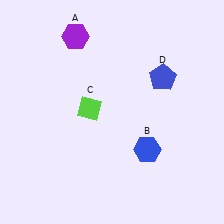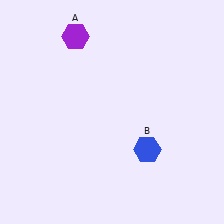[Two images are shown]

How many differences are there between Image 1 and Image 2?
There are 2 differences between the two images.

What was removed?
The blue pentagon (D), the lime diamond (C) were removed in Image 2.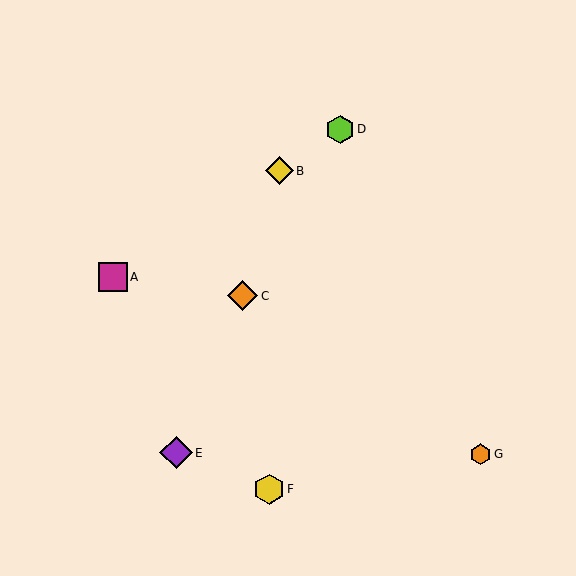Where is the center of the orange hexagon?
The center of the orange hexagon is at (481, 454).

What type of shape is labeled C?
Shape C is an orange diamond.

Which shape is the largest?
The purple diamond (labeled E) is the largest.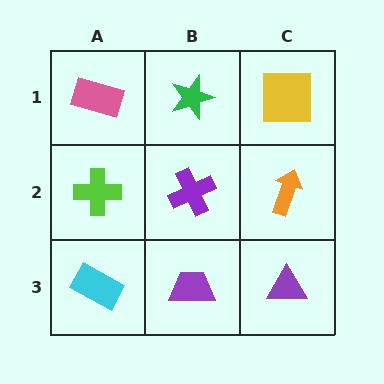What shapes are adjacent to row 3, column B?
A purple cross (row 2, column B), a cyan rectangle (row 3, column A), a purple triangle (row 3, column C).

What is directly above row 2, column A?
A pink rectangle.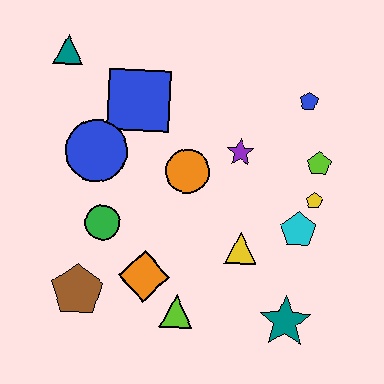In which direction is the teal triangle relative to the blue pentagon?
The teal triangle is to the left of the blue pentagon.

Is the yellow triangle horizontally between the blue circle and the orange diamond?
No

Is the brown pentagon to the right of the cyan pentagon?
No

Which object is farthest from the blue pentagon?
The brown pentagon is farthest from the blue pentagon.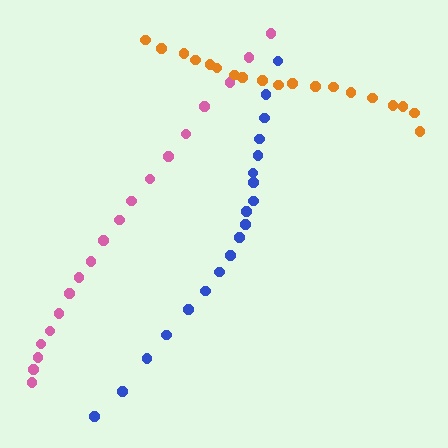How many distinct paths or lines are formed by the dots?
There are 3 distinct paths.